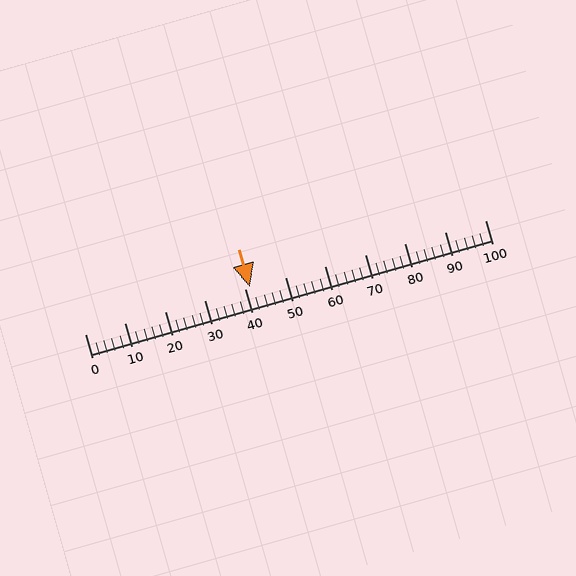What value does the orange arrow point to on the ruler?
The orange arrow points to approximately 41.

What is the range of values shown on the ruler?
The ruler shows values from 0 to 100.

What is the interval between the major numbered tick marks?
The major tick marks are spaced 10 units apart.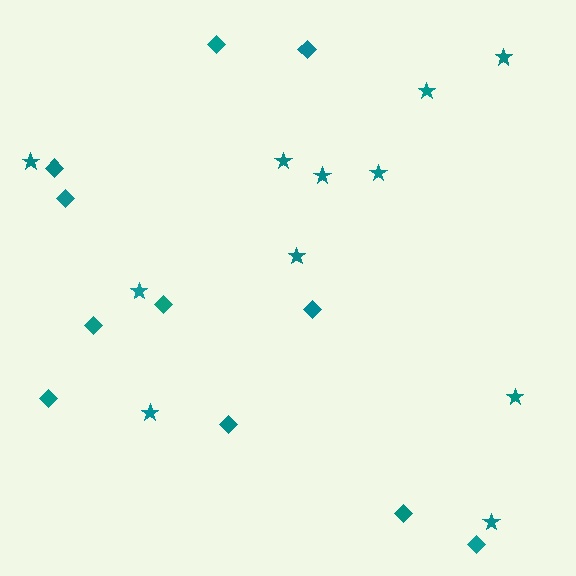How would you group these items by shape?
There are 2 groups: one group of stars (11) and one group of diamonds (11).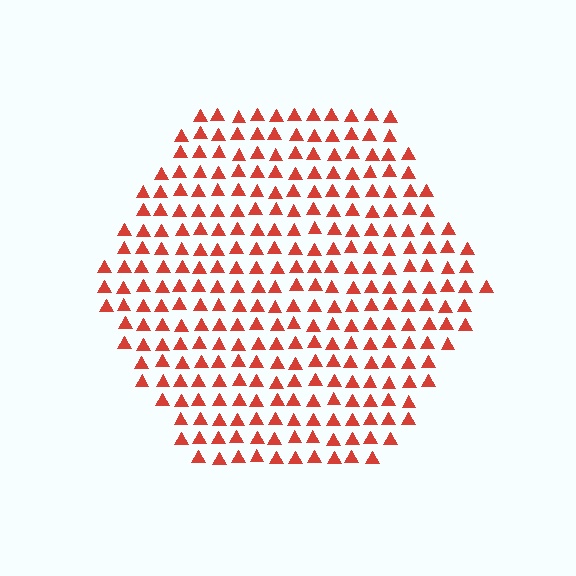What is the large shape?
The large shape is a hexagon.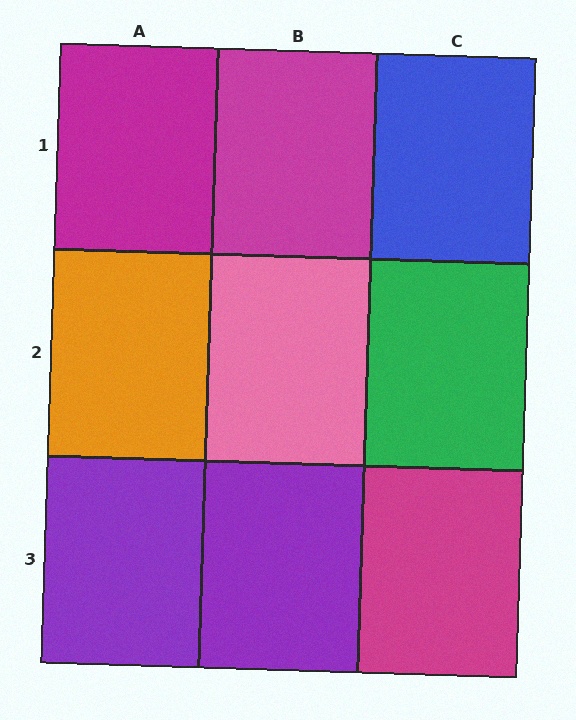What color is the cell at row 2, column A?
Orange.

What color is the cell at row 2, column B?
Pink.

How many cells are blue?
1 cell is blue.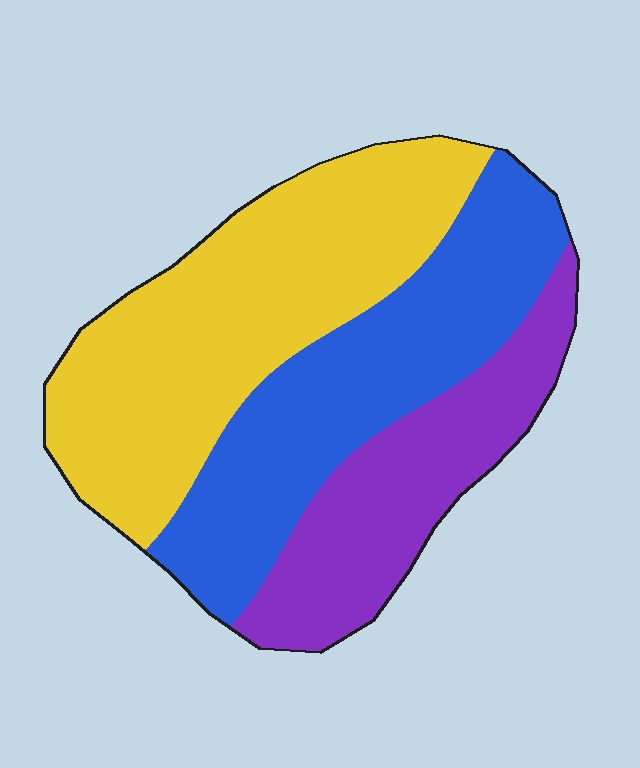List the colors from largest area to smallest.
From largest to smallest: yellow, blue, purple.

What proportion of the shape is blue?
Blue takes up between a third and a half of the shape.